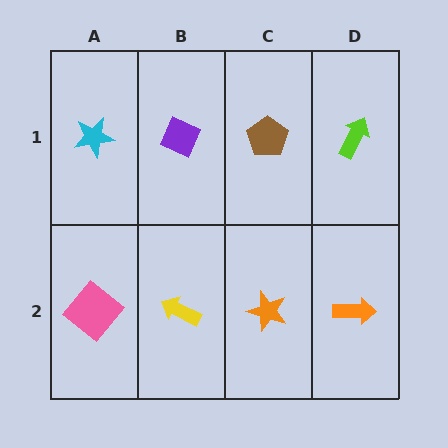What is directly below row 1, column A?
A pink diamond.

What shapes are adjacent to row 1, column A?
A pink diamond (row 2, column A), a purple diamond (row 1, column B).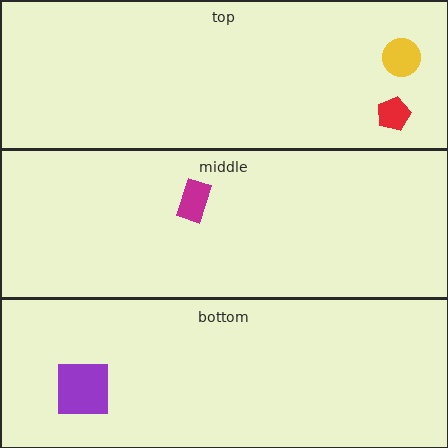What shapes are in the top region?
The yellow circle, the red pentagon.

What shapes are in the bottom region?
The purple square.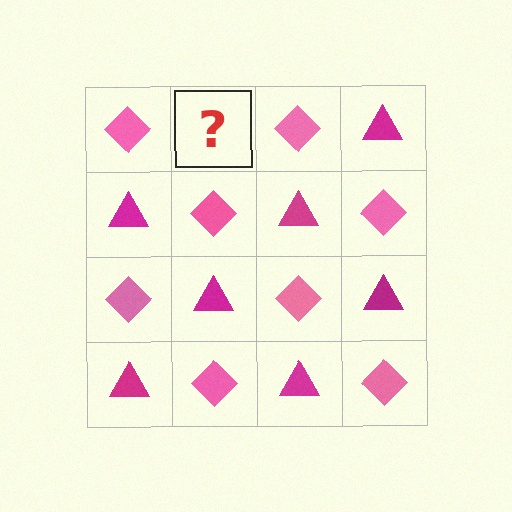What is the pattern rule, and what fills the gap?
The rule is that it alternates pink diamond and magenta triangle in a checkerboard pattern. The gap should be filled with a magenta triangle.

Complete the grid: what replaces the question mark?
The question mark should be replaced with a magenta triangle.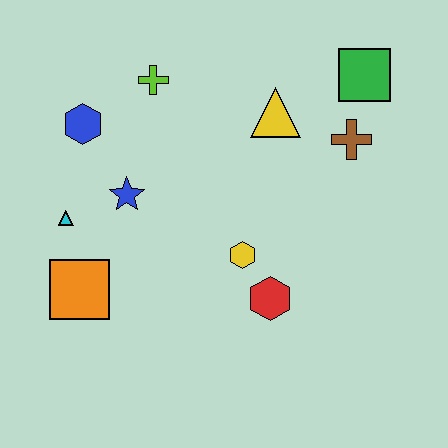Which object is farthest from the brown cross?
The orange square is farthest from the brown cross.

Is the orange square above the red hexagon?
Yes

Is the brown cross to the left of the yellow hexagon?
No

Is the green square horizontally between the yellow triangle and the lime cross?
No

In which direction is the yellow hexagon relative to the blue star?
The yellow hexagon is to the right of the blue star.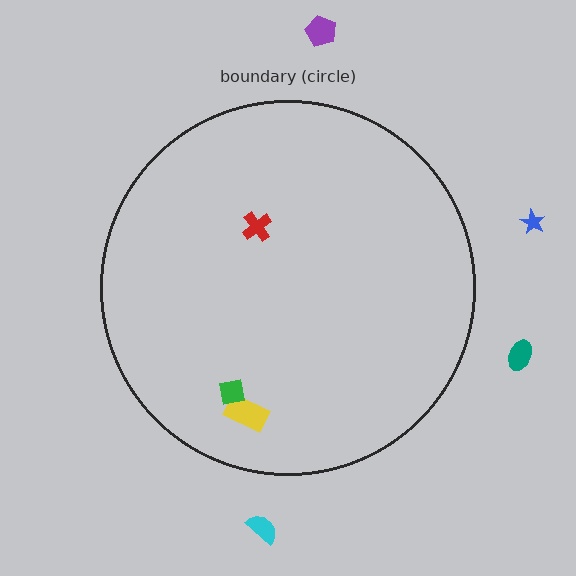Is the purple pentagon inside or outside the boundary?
Outside.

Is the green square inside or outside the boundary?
Inside.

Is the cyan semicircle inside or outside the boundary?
Outside.